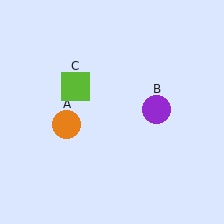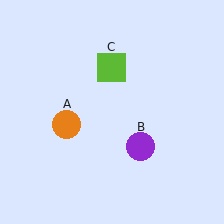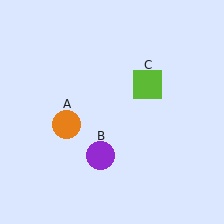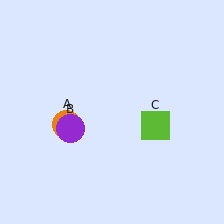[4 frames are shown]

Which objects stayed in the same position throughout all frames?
Orange circle (object A) remained stationary.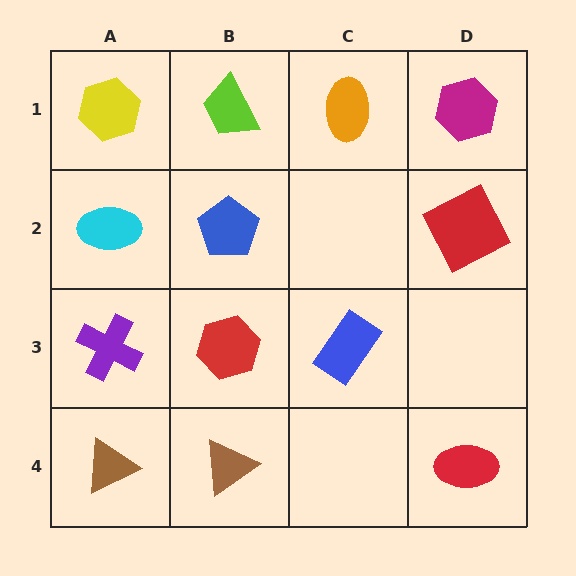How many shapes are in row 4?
3 shapes.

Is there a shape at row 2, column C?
No, that cell is empty.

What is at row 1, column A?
A yellow hexagon.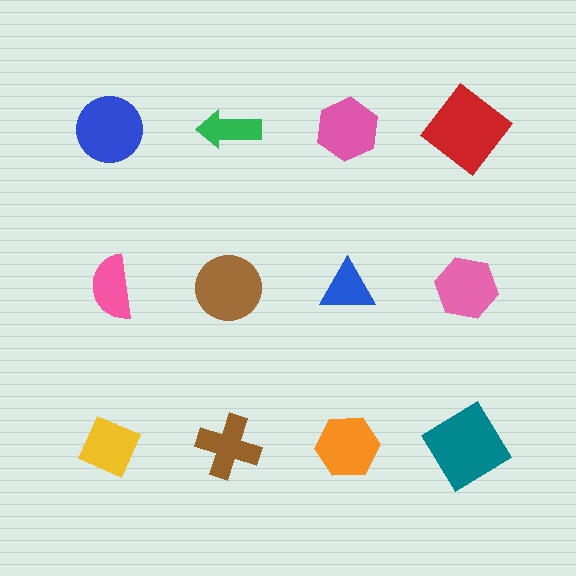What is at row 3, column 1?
A yellow diamond.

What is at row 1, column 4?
A red diamond.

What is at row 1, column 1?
A blue circle.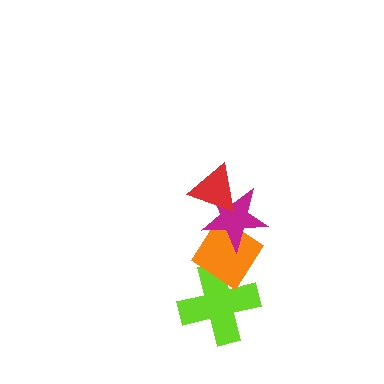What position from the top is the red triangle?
The red triangle is 1st from the top.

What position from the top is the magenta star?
The magenta star is 2nd from the top.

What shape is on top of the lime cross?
The orange diamond is on top of the lime cross.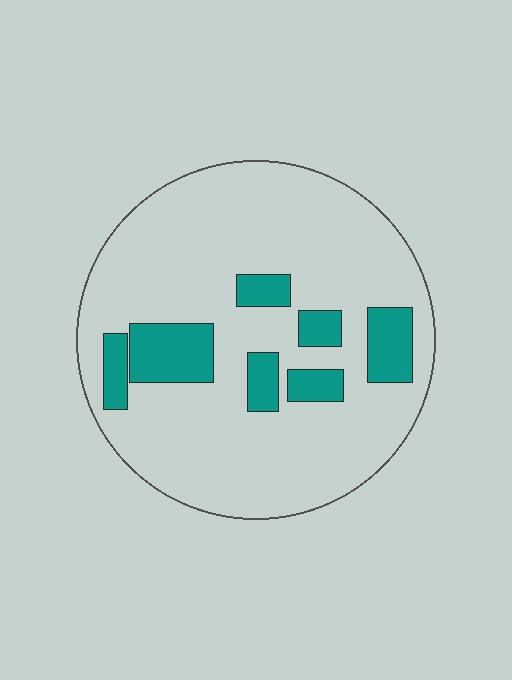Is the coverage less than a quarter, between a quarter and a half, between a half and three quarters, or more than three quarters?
Less than a quarter.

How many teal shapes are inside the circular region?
7.